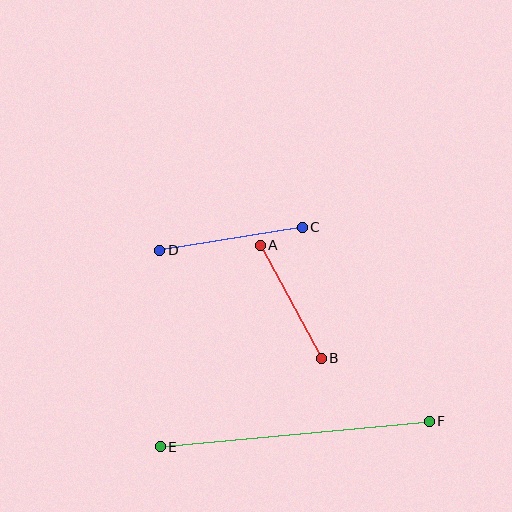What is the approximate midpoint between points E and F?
The midpoint is at approximately (295, 434) pixels.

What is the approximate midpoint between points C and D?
The midpoint is at approximately (231, 239) pixels.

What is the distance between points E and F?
The distance is approximately 270 pixels.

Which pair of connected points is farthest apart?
Points E and F are farthest apart.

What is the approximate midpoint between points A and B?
The midpoint is at approximately (291, 302) pixels.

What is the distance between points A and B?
The distance is approximately 129 pixels.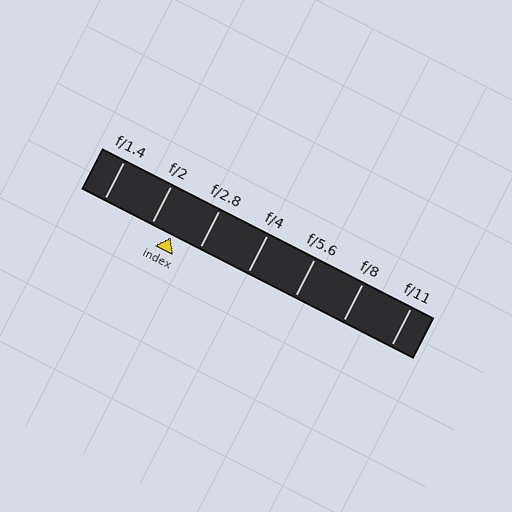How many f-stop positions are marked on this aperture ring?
There are 7 f-stop positions marked.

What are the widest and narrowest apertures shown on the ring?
The widest aperture shown is f/1.4 and the narrowest is f/11.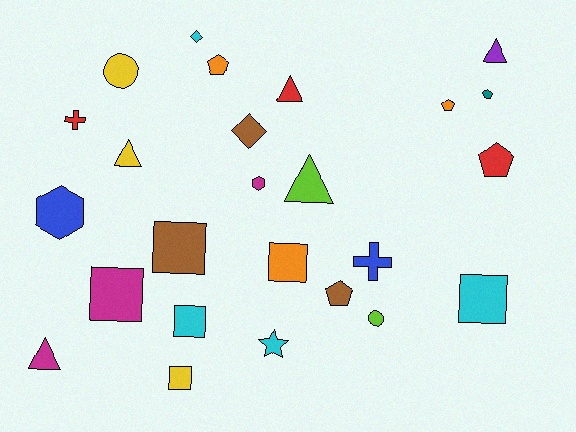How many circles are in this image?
There are 2 circles.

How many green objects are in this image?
There are no green objects.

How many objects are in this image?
There are 25 objects.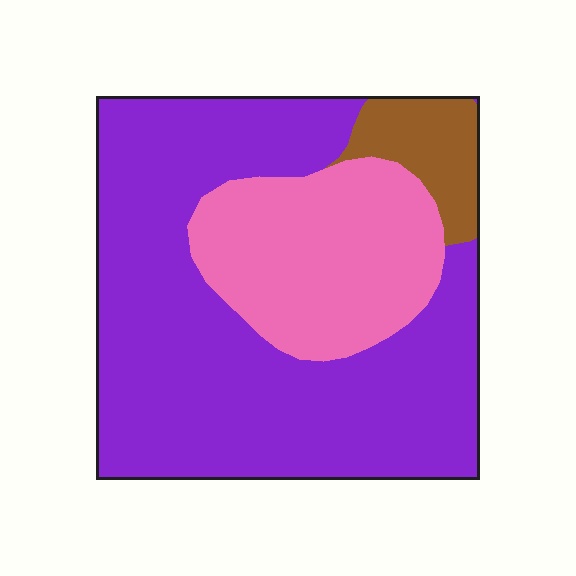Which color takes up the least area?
Brown, at roughly 10%.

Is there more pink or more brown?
Pink.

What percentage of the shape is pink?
Pink covers 26% of the shape.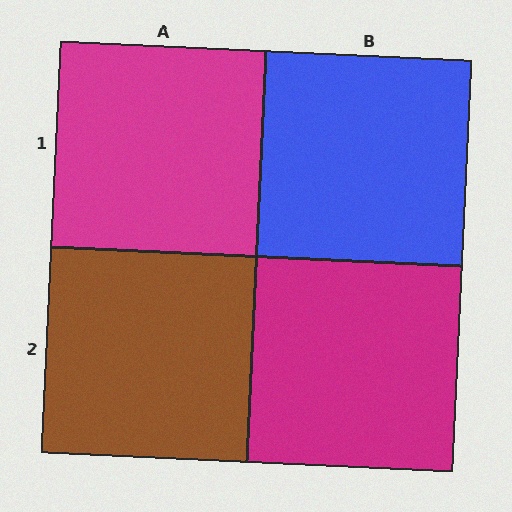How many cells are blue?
1 cell is blue.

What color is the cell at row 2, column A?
Brown.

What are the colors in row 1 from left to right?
Magenta, blue.